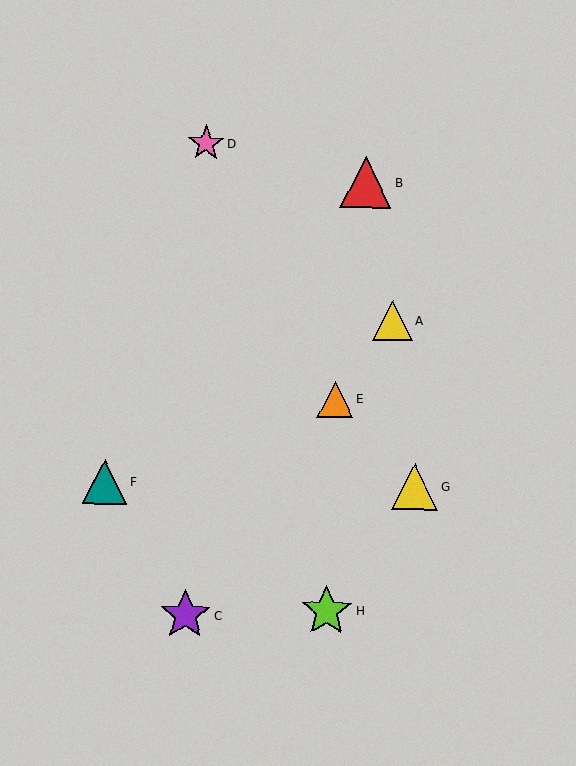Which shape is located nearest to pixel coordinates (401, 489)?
The yellow triangle (labeled G) at (415, 487) is nearest to that location.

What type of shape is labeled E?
Shape E is an orange triangle.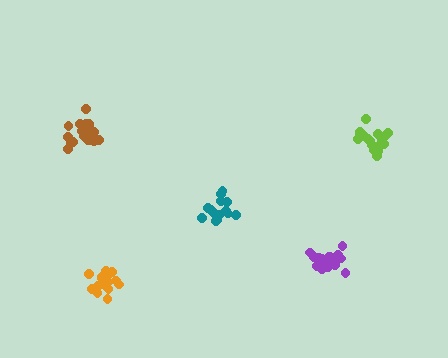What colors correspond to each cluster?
The clusters are colored: brown, orange, lime, teal, purple.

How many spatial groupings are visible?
There are 5 spatial groupings.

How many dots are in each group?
Group 1: 19 dots, Group 2: 19 dots, Group 3: 20 dots, Group 4: 14 dots, Group 5: 19 dots (91 total).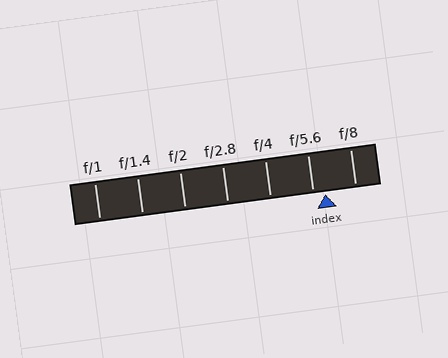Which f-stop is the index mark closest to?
The index mark is closest to f/5.6.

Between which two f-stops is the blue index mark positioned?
The index mark is between f/5.6 and f/8.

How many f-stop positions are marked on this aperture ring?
There are 7 f-stop positions marked.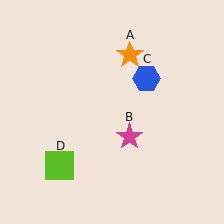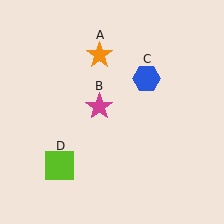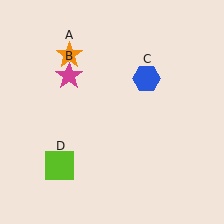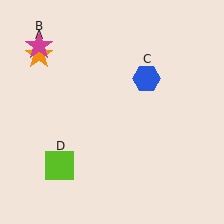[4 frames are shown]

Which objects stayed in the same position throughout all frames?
Blue hexagon (object C) and lime square (object D) remained stationary.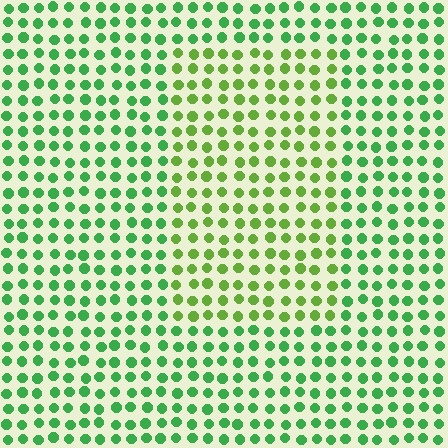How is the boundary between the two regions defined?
The boundary is defined purely by a slight shift in hue (about 32 degrees). Spacing, size, and orientation are identical on both sides.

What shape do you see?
I see a rectangle.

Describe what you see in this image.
The image is filled with small green elements in a uniform arrangement. A rectangle-shaped region is visible where the elements are tinted to a slightly different hue, forming a subtle color boundary.